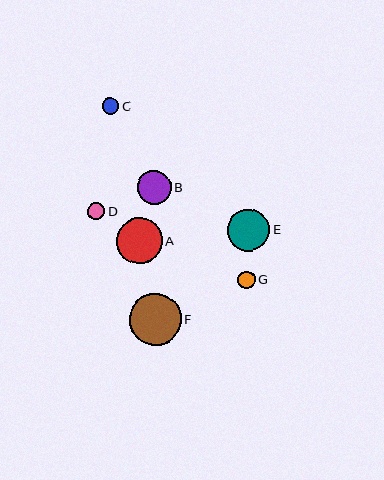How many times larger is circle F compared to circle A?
Circle F is approximately 1.1 times the size of circle A.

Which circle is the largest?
Circle F is the largest with a size of approximately 52 pixels.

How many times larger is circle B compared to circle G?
Circle B is approximately 1.9 times the size of circle G.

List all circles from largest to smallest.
From largest to smallest: F, A, E, B, G, D, C.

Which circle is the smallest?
Circle C is the smallest with a size of approximately 17 pixels.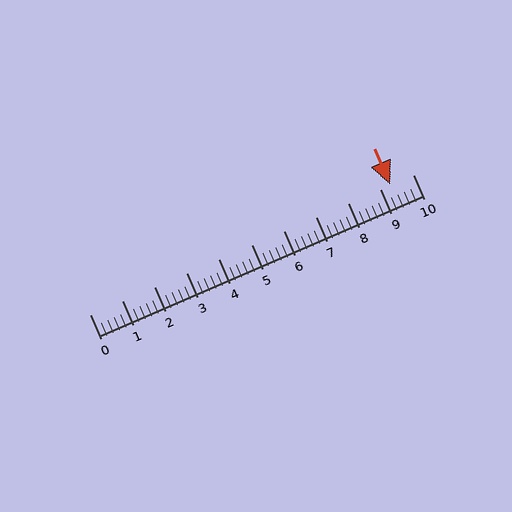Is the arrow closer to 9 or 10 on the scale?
The arrow is closer to 9.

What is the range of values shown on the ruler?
The ruler shows values from 0 to 10.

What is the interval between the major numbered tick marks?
The major tick marks are spaced 1 units apart.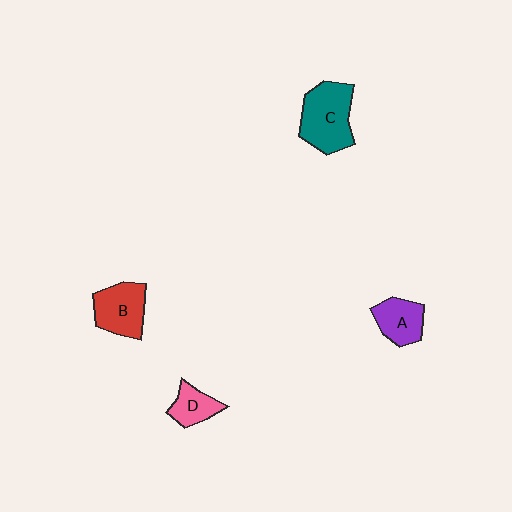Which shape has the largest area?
Shape C (teal).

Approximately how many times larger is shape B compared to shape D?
Approximately 1.6 times.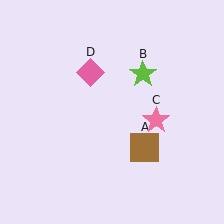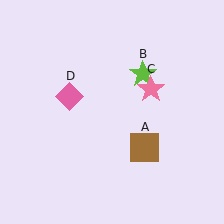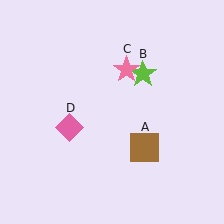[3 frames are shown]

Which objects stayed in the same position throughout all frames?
Brown square (object A) and lime star (object B) remained stationary.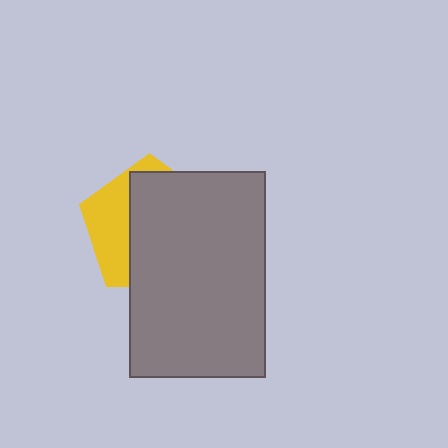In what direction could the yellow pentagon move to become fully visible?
The yellow pentagon could move left. That would shift it out from behind the gray rectangle entirely.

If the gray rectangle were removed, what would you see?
You would see the complete yellow pentagon.